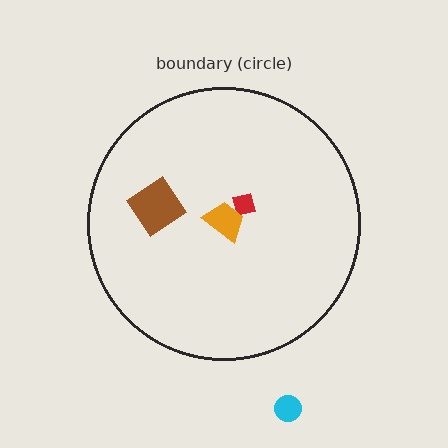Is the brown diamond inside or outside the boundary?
Inside.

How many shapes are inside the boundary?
3 inside, 1 outside.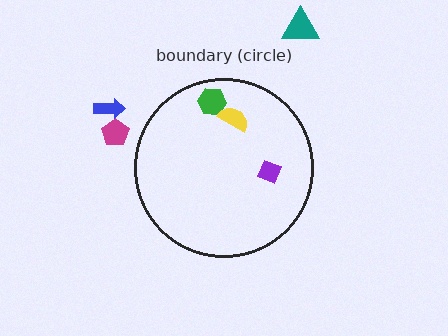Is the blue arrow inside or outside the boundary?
Outside.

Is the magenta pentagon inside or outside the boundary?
Outside.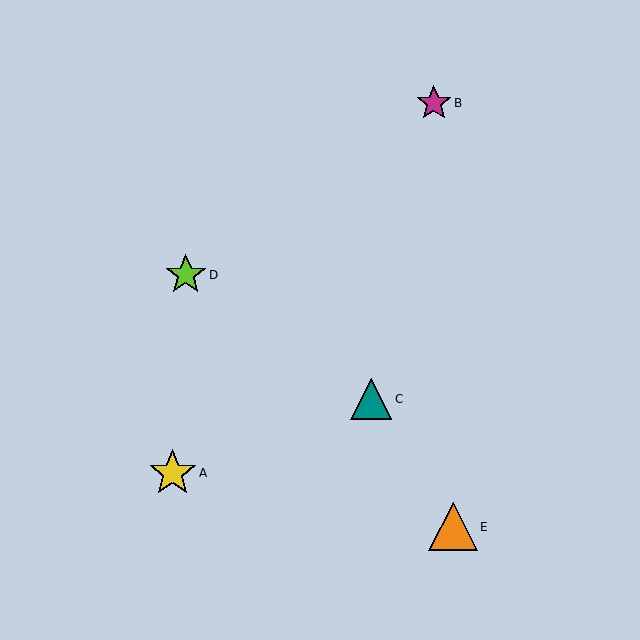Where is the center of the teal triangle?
The center of the teal triangle is at (371, 399).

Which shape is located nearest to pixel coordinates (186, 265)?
The lime star (labeled D) at (186, 275) is nearest to that location.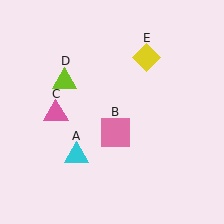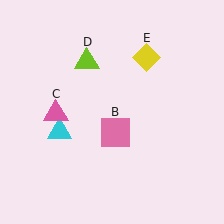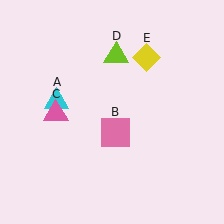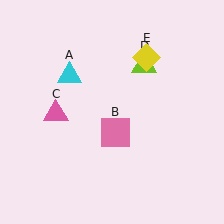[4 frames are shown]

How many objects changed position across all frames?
2 objects changed position: cyan triangle (object A), lime triangle (object D).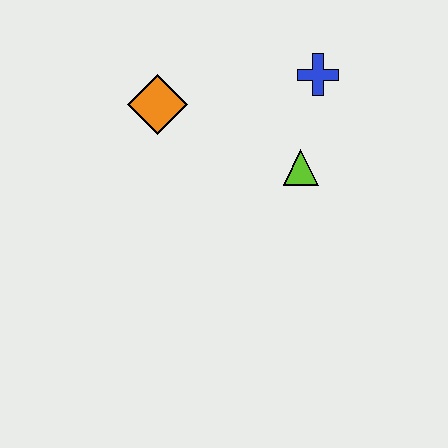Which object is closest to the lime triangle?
The blue cross is closest to the lime triangle.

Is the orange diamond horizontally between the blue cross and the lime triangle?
No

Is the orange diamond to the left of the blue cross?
Yes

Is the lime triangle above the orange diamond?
No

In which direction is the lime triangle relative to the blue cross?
The lime triangle is below the blue cross.